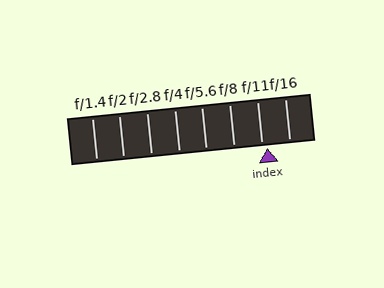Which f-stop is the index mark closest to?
The index mark is closest to f/11.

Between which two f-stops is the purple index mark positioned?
The index mark is between f/11 and f/16.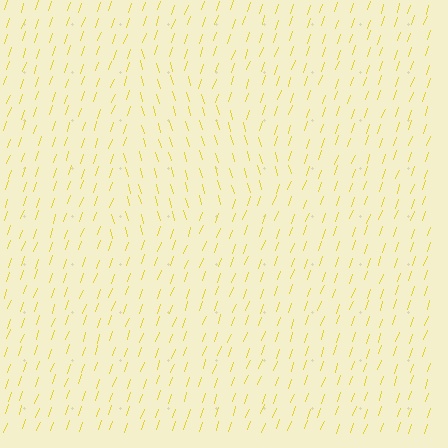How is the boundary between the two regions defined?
The boundary is defined purely by a change in line orientation (approximately 35 degrees difference). All lines are the same color and thickness.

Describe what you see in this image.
The image is filled with small yellow line segments. A triangle region in the image has lines oriented differently from the surrounding lines, creating a visible texture boundary.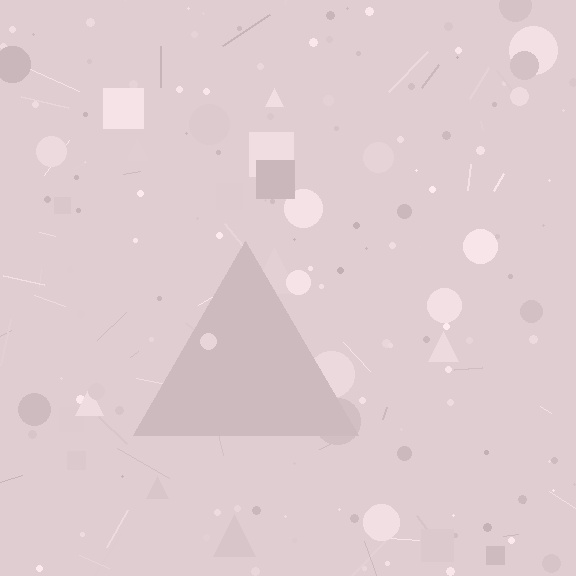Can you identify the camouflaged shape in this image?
The camouflaged shape is a triangle.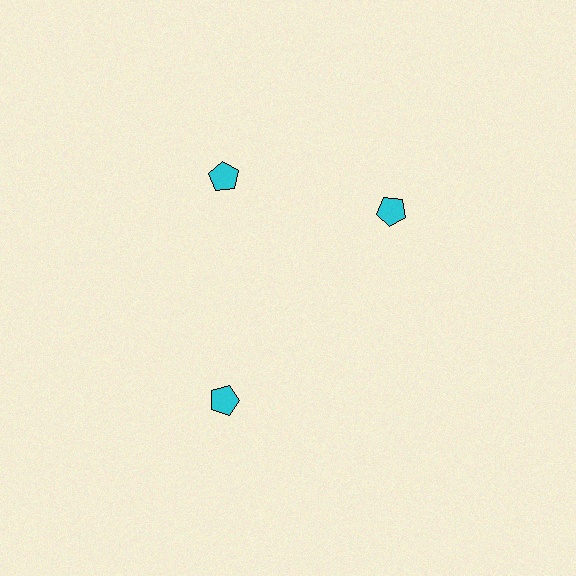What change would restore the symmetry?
The symmetry would be restored by rotating it back into even spacing with its neighbors so that all 3 pentagons sit at equal angles and equal distance from the center.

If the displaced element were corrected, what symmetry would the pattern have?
It would have 3-fold rotational symmetry — the pattern would map onto itself every 120 degrees.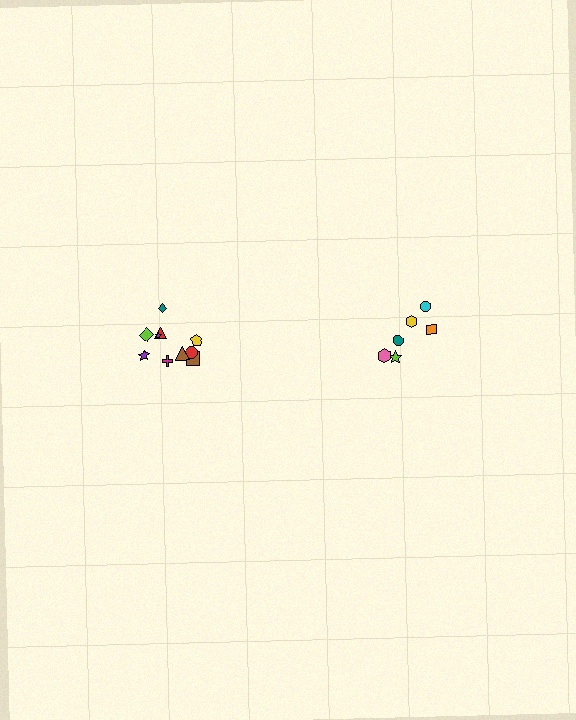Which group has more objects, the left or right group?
The left group.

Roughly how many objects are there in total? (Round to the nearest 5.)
Roughly 15 objects in total.